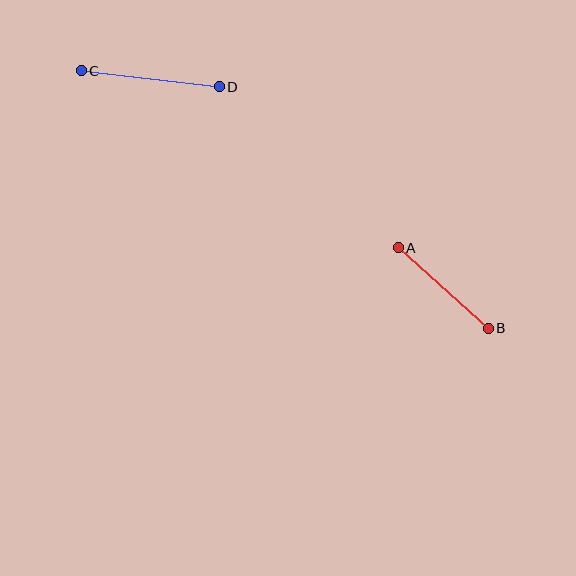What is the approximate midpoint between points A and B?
The midpoint is at approximately (443, 288) pixels.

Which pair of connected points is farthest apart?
Points C and D are farthest apart.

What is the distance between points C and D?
The distance is approximately 139 pixels.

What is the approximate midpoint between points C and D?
The midpoint is at approximately (150, 79) pixels.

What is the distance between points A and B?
The distance is approximately 121 pixels.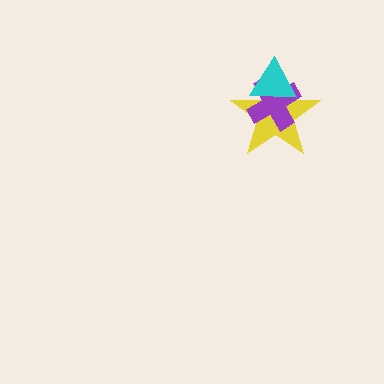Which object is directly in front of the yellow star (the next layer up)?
The purple cross is directly in front of the yellow star.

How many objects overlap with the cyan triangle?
2 objects overlap with the cyan triangle.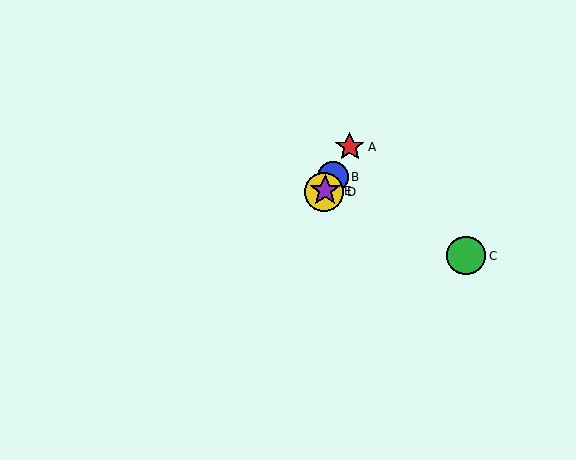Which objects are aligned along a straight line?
Objects A, B, D, E are aligned along a straight line.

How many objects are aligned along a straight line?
4 objects (A, B, D, E) are aligned along a straight line.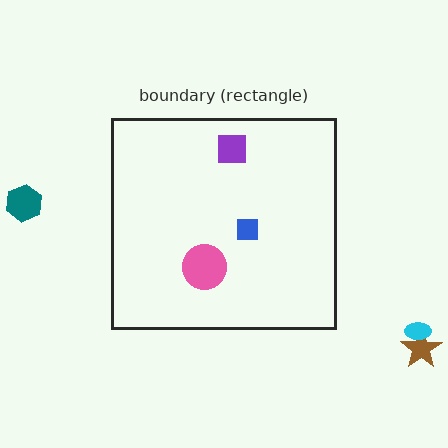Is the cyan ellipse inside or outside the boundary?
Outside.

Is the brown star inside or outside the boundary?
Outside.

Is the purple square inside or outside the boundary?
Inside.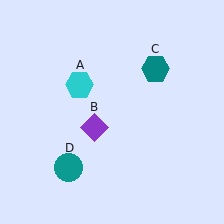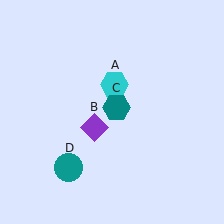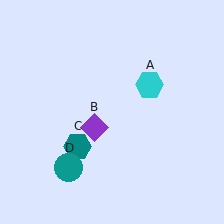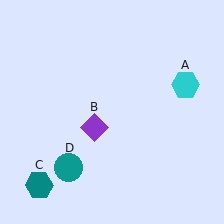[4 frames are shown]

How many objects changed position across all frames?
2 objects changed position: cyan hexagon (object A), teal hexagon (object C).